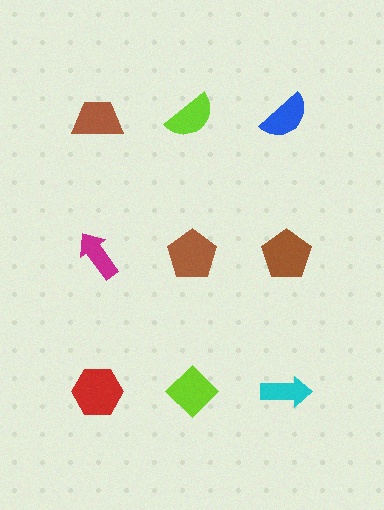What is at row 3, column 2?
A lime diamond.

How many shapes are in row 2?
3 shapes.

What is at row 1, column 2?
A lime semicircle.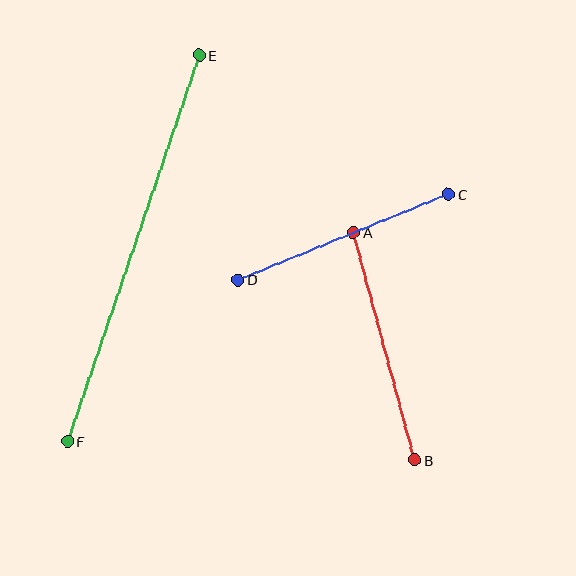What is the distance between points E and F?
The distance is approximately 408 pixels.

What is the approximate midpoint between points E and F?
The midpoint is at approximately (134, 248) pixels.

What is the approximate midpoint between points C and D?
The midpoint is at approximately (343, 237) pixels.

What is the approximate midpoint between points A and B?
The midpoint is at approximately (384, 346) pixels.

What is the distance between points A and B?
The distance is approximately 236 pixels.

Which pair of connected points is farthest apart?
Points E and F are farthest apart.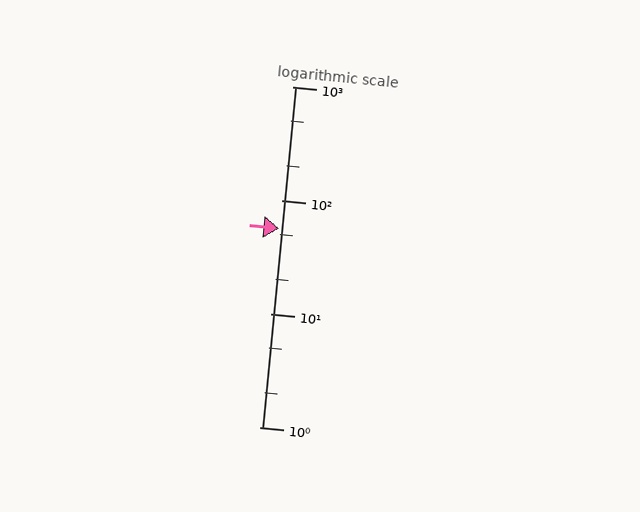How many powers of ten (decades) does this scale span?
The scale spans 3 decades, from 1 to 1000.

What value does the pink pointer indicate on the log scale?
The pointer indicates approximately 56.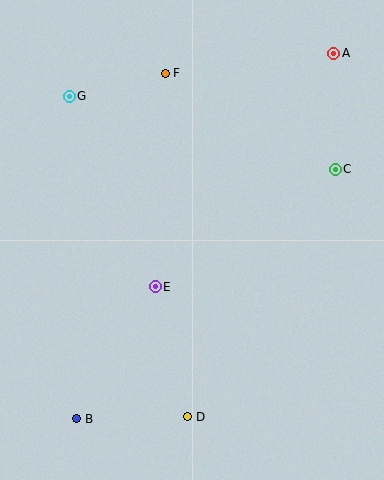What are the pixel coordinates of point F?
Point F is at (165, 73).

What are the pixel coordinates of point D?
Point D is at (188, 417).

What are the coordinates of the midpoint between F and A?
The midpoint between F and A is at (249, 63).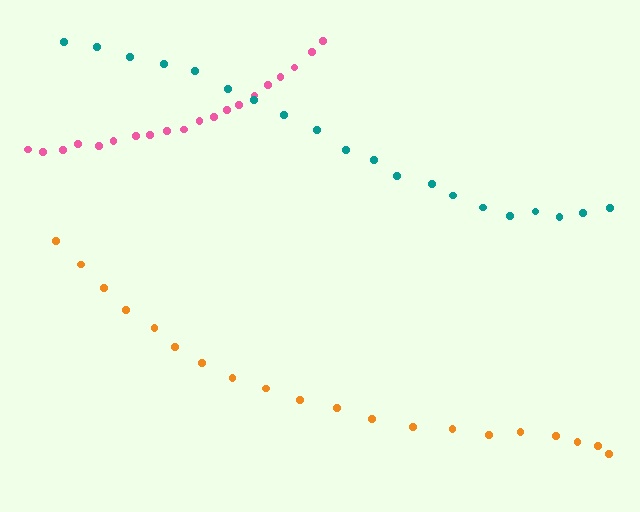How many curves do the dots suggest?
There are 3 distinct paths.